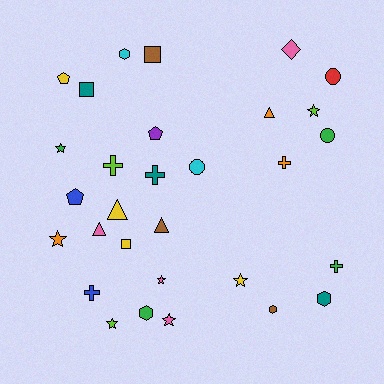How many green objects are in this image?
There are 4 green objects.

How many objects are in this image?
There are 30 objects.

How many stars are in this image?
There are 7 stars.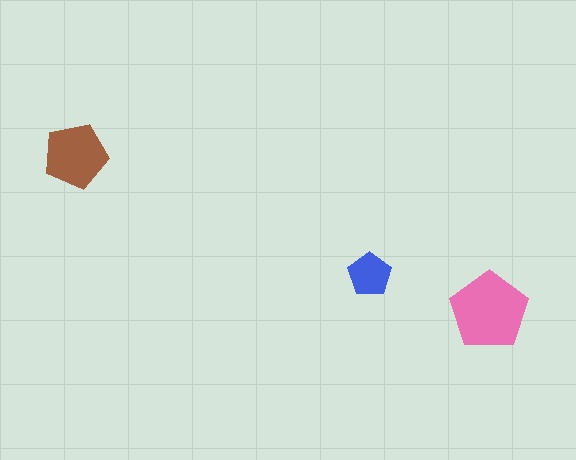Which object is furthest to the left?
The brown pentagon is leftmost.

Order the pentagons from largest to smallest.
the pink one, the brown one, the blue one.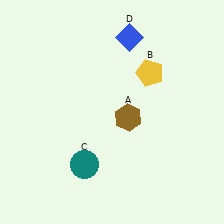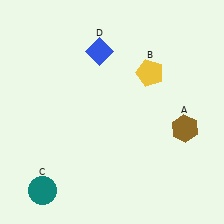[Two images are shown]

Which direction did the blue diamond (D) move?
The blue diamond (D) moved left.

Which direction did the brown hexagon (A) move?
The brown hexagon (A) moved right.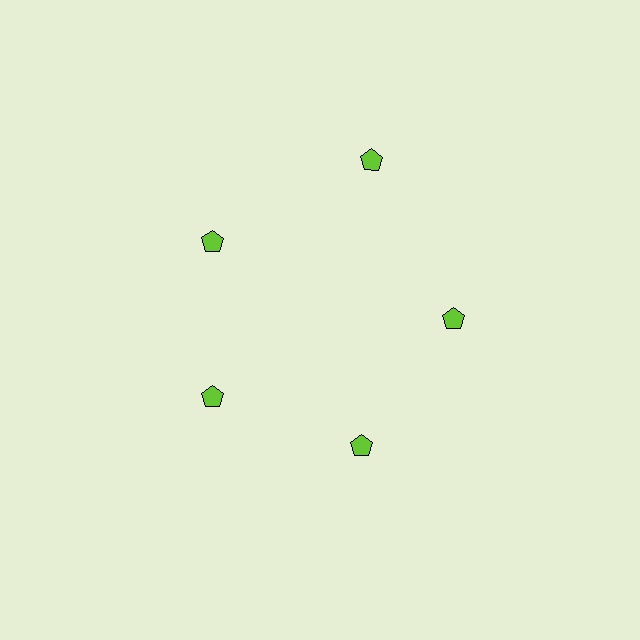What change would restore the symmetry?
The symmetry would be restored by moving it inward, back onto the ring so that all 5 pentagons sit at equal angles and equal distance from the center.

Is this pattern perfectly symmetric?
No. The 5 lime pentagons are arranged in a ring, but one element near the 1 o'clock position is pushed outward from the center, breaking the 5-fold rotational symmetry.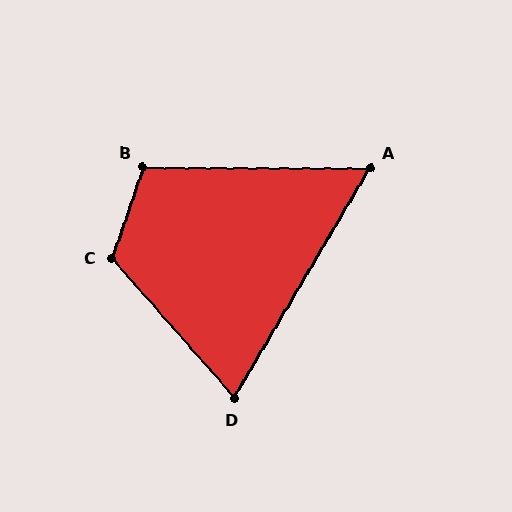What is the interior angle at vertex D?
Approximately 72 degrees (acute).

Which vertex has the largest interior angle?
C, at approximately 120 degrees.